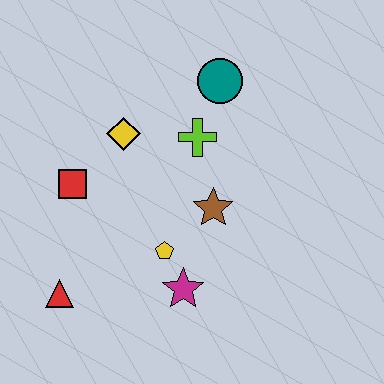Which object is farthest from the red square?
The teal circle is farthest from the red square.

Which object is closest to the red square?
The yellow diamond is closest to the red square.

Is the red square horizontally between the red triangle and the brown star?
Yes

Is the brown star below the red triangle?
No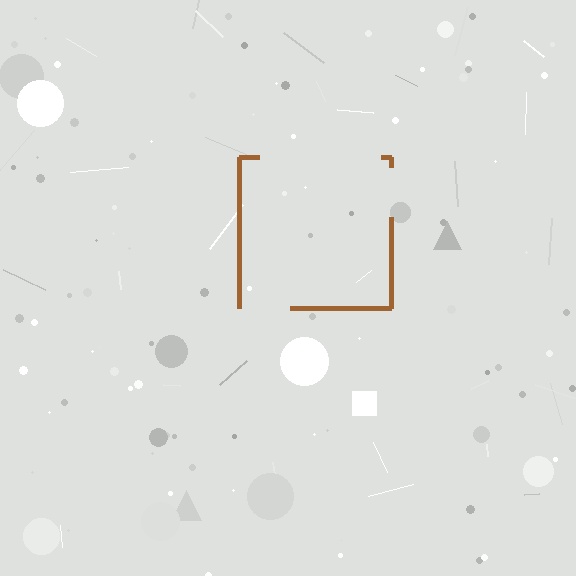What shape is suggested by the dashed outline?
The dashed outline suggests a square.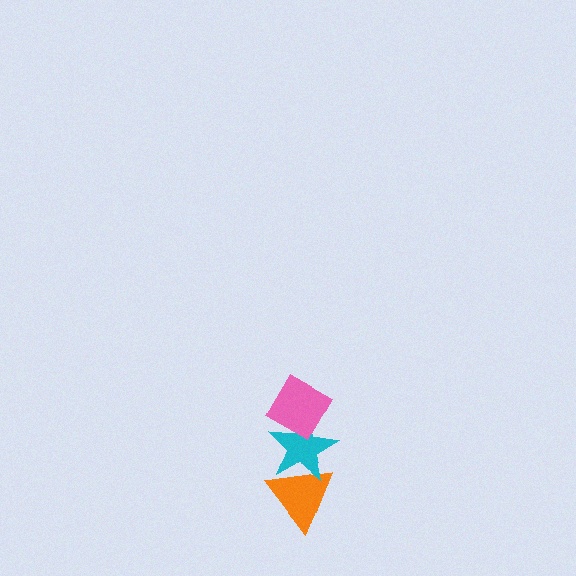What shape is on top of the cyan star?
The pink diamond is on top of the cyan star.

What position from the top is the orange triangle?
The orange triangle is 3rd from the top.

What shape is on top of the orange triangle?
The cyan star is on top of the orange triangle.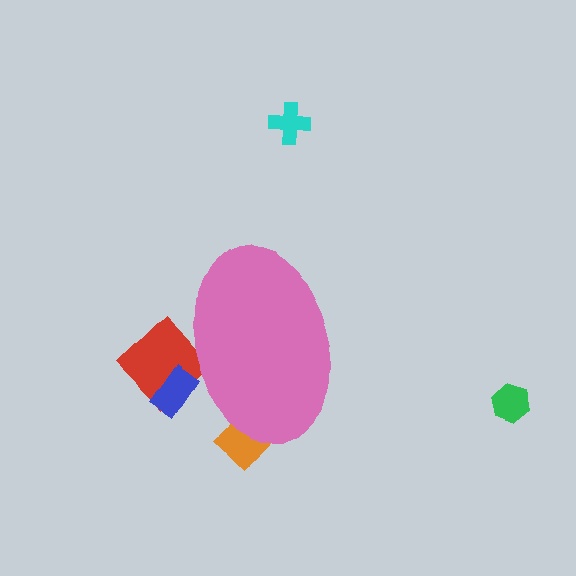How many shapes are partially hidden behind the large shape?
4 shapes are partially hidden.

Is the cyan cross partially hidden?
No, the cyan cross is fully visible.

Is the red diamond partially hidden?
Yes, the red diamond is partially hidden behind the pink ellipse.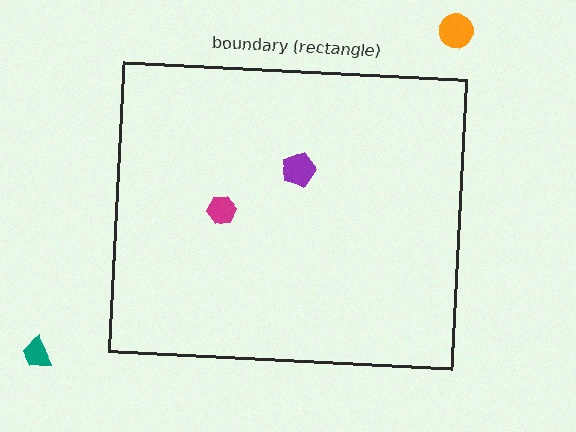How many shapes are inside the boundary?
2 inside, 2 outside.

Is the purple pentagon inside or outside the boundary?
Inside.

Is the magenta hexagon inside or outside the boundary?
Inside.